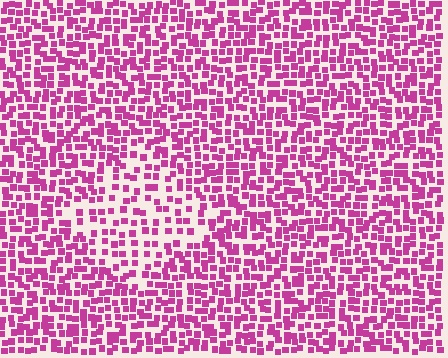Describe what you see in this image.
The image contains small magenta elements arranged at two different densities. A diamond-shaped region is visible where the elements are less densely packed than the surrounding area.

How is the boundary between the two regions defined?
The boundary is defined by a change in element density (approximately 1.8x ratio). All elements are the same color, size, and shape.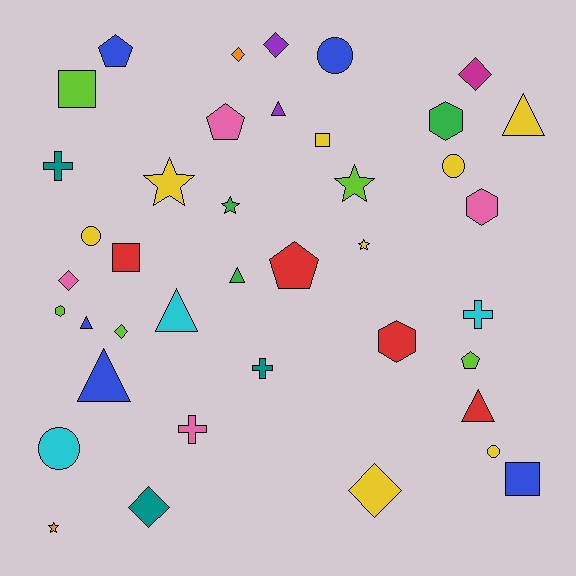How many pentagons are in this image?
There are 4 pentagons.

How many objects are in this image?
There are 40 objects.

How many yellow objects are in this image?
There are 8 yellow objects.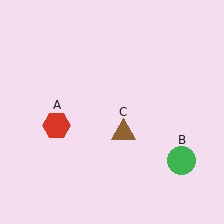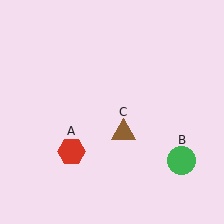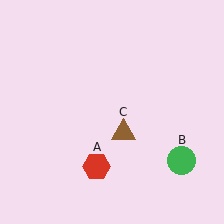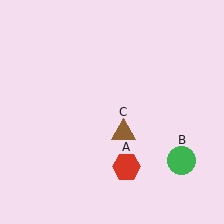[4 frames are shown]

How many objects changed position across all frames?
1 object changed position: red hexagon (object A).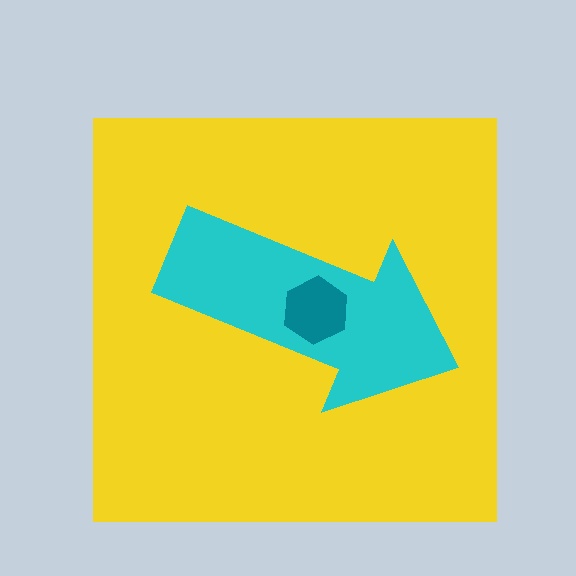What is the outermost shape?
The yellow square.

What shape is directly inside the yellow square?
The cyan arrow.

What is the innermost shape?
The teal hexagon.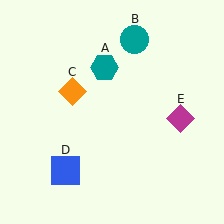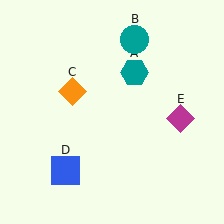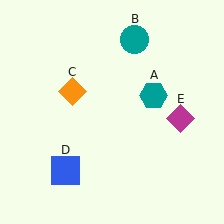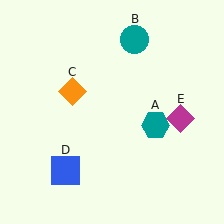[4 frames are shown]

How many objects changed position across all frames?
1 object changed position: teal hexagon (object A).